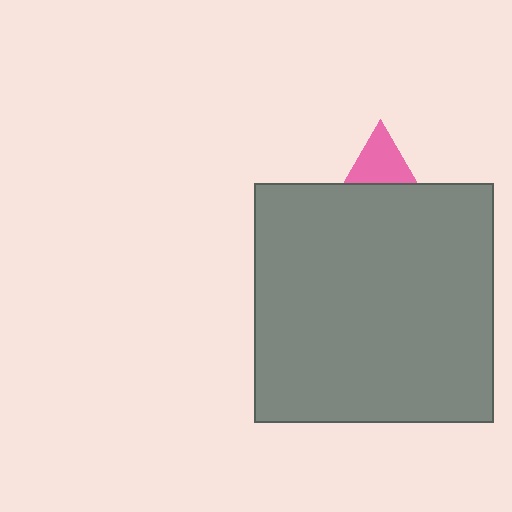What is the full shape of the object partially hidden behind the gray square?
The partially hidden object is a pink triangle.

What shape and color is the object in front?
The object in front is a gray square.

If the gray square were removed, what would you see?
You would see the complete pink triangle.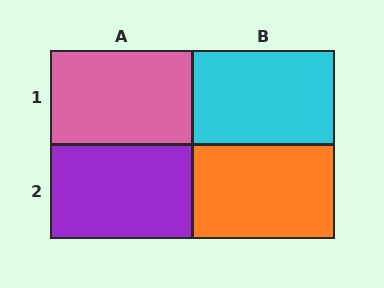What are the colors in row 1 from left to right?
Pink, cyan.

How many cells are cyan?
1 cell is cyan.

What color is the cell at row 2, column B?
Orange.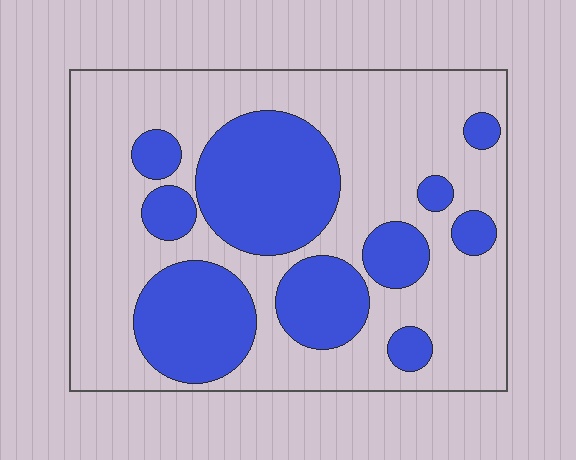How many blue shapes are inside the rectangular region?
10.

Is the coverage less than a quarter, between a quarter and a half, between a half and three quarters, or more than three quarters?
Between a quarter and a half.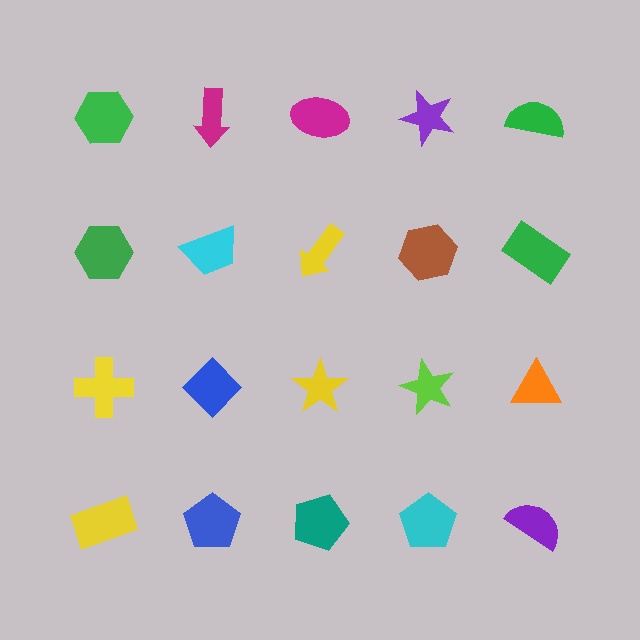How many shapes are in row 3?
5 shapes.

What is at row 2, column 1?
A green hexagon.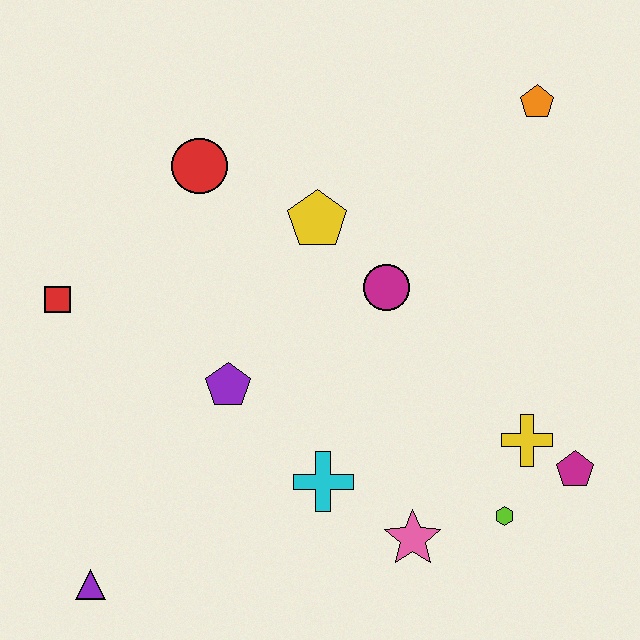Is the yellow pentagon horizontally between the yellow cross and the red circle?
Yes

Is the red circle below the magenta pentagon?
No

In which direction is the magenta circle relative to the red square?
The magenta circle is to the right of the red square.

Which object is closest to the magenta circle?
The yellow pentagon is closest to the magenta circle.